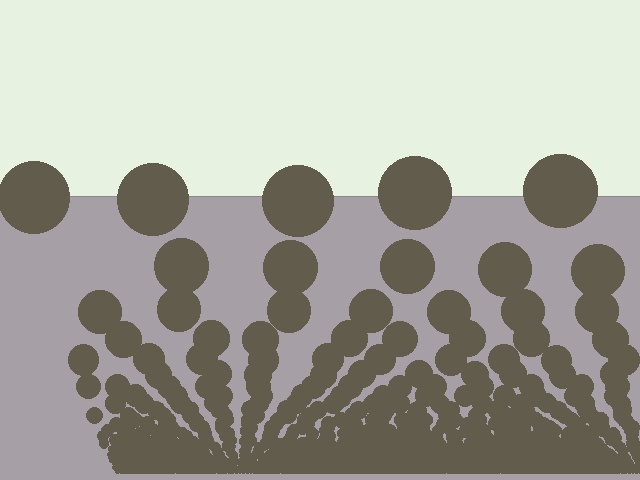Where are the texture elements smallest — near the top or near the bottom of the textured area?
Near the bottom.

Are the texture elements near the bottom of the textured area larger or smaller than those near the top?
Smaller. The gradient is inverted — elements near the bottom are smaller and denser.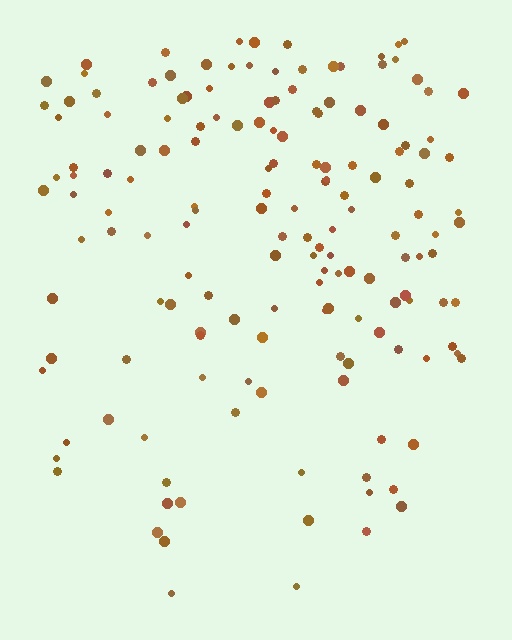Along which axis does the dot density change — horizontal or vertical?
Vertical.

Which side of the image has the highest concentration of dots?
The top.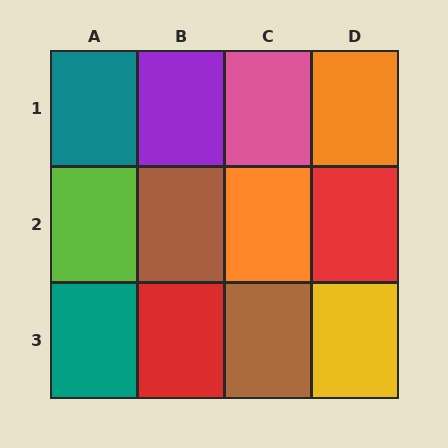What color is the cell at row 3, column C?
Brown.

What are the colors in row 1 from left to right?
Teal, purple, pink, orange.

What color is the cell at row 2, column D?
Red.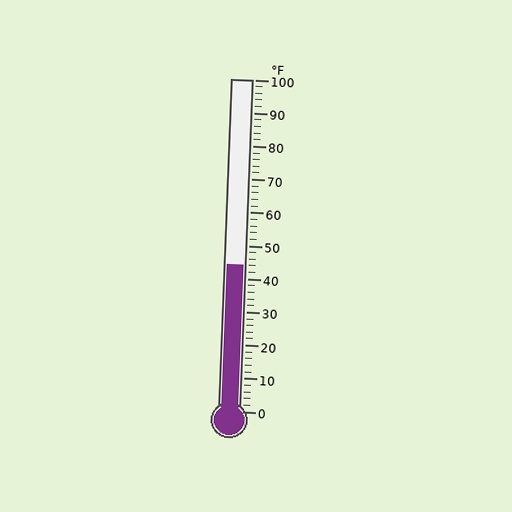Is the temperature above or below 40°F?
The temperature is above 40°F.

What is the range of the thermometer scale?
The thermometer scale ranges from 0°F to 100°F.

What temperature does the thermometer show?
The thermometer shows approximately 44°F.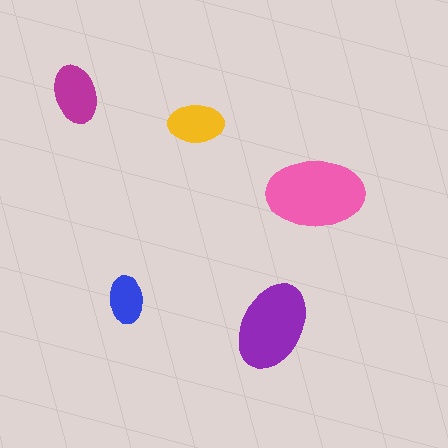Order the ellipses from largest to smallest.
the pink one, the purple one, the magenta one, the yellow one, the blue one.